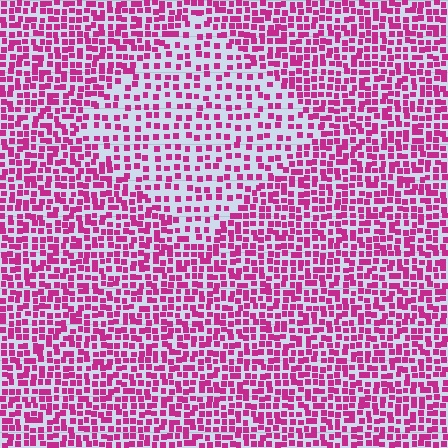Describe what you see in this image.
The image contains small magenta elements arranged at two different densities. A diamond-shaped region is visible where the elements are less densely packed than the surrounding area.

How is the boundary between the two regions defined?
The boundary is defined by a change in element density (approximately 1.8x ratio). All elements are the same color, size, and shape.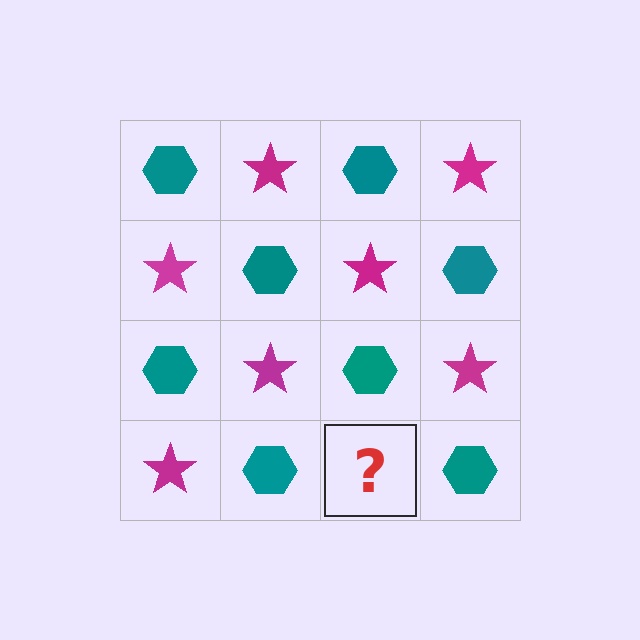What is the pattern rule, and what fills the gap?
The rule is that it alternates teal hexagon and magenta star in a checkerboard pattern. The gap should be filled with a magenta star.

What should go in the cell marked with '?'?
The missing cell should contain a magenta star.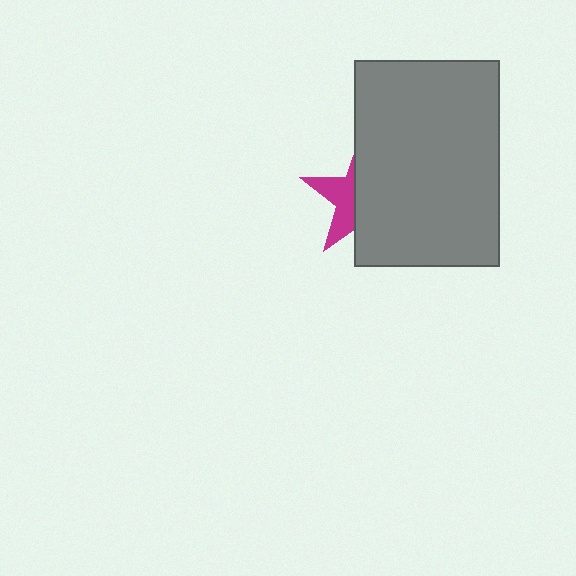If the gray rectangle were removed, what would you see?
You would see the complete magenta star.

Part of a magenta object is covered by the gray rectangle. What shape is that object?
It is a star.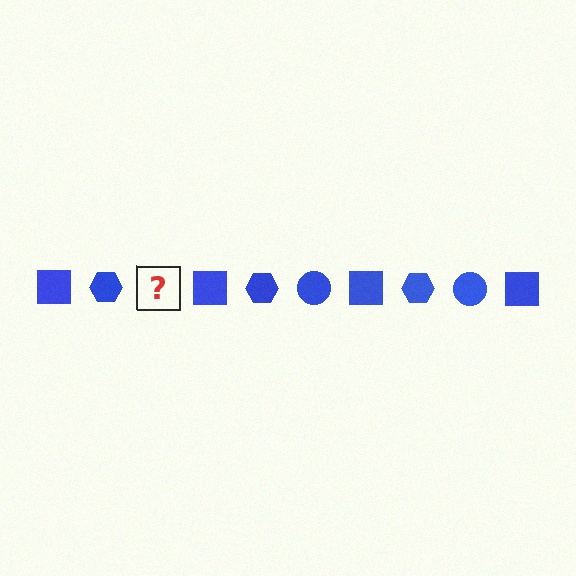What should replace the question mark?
The question mark should be replaced with a blue circle.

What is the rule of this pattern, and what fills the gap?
The rule is that the pattern cycles through square, hexagon, circle shapes in blue. The gap should be filled with a blue circle.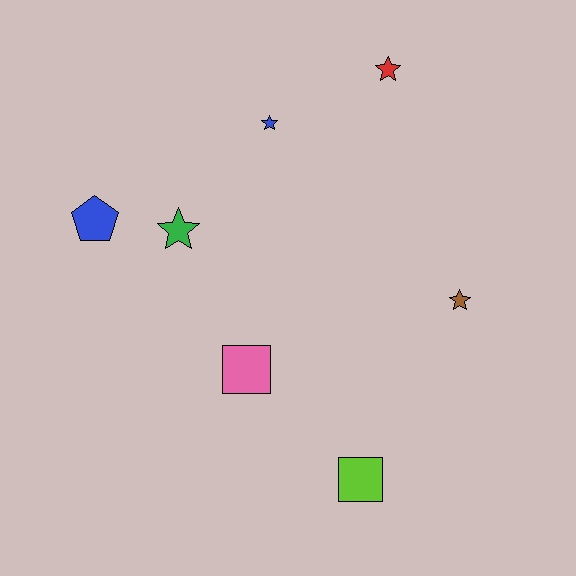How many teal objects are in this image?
There are no teal objects.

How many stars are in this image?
There are 4 stars.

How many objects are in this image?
There are 7 objects.